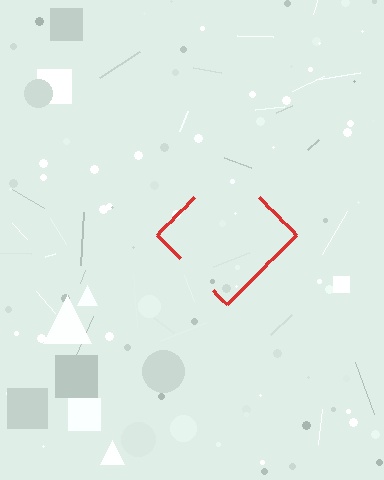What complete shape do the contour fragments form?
The contour fragments form a diamond.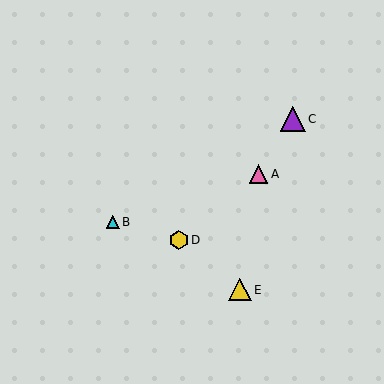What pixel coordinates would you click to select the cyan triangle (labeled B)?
Click at (113, 222) to select the cyan triangle B.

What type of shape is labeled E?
Shape E is a yellow triangle.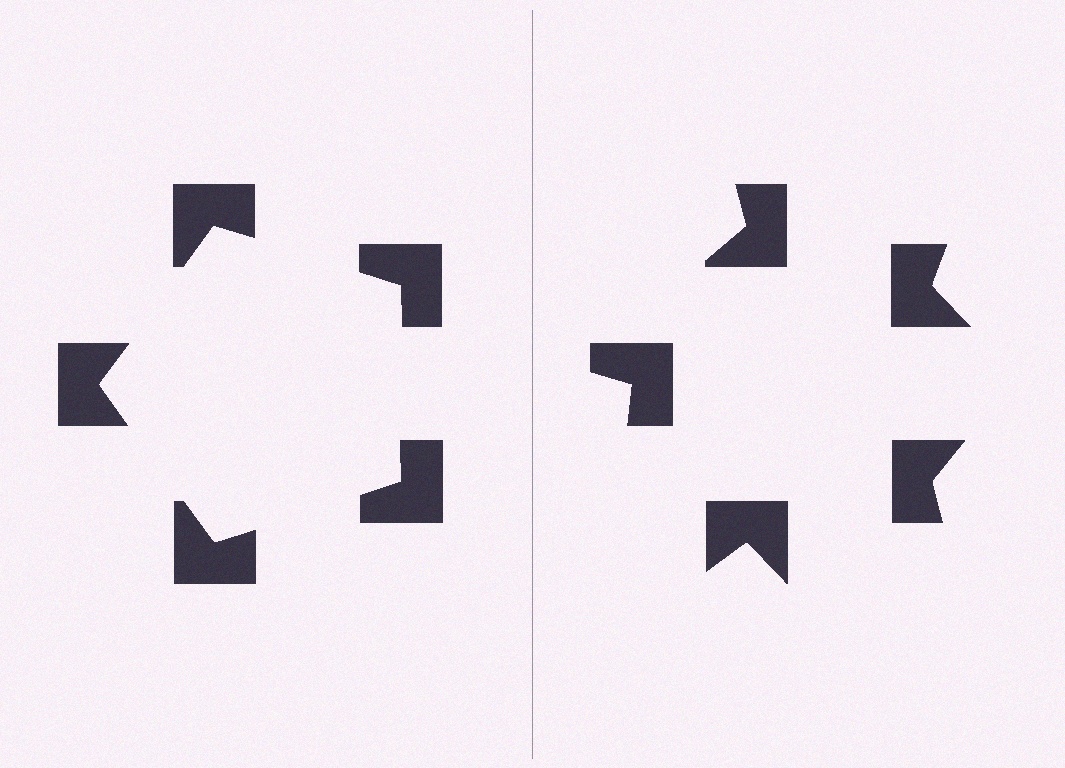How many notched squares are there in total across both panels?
10 — 5 on each side.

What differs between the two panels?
The notched squares are positioned identically on both sides; only the wedge orientations differ. On the left they align to a pentagon; on the right they are misaligned.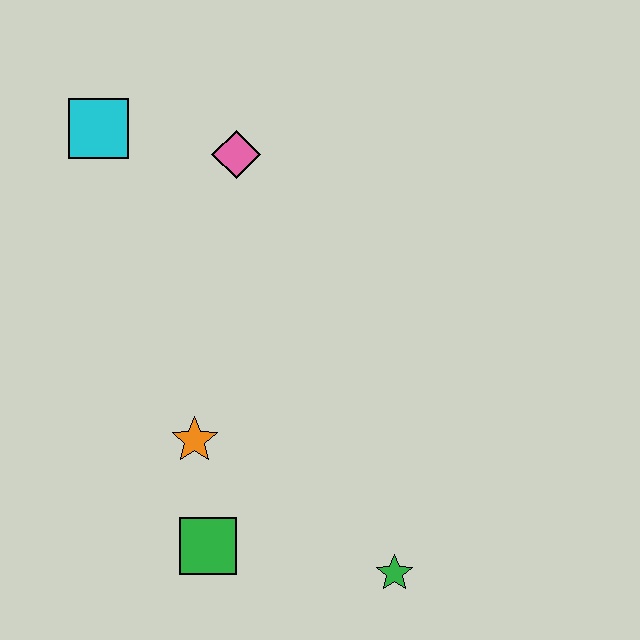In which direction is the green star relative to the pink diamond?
The green star is below the pink diamond.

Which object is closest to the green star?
The green square is closest to the green star.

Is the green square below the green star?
No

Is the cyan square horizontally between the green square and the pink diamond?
No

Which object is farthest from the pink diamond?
The green star is farthest from the pink diamond.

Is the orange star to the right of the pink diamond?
No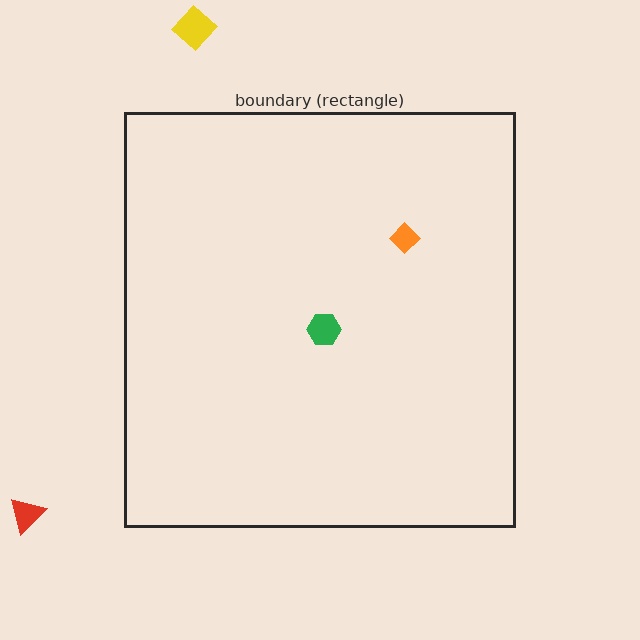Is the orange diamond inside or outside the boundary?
Inside.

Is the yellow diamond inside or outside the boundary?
Outside.